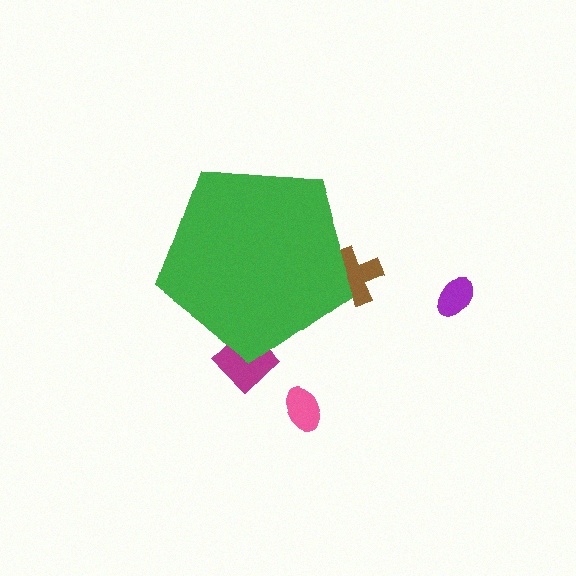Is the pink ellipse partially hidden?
No, the pink ellipse is fully visible.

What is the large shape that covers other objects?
A green pentagon.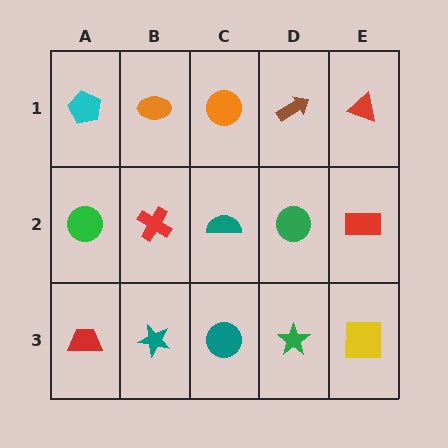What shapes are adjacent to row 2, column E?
A red triangle (row 1, column E), a yellow square (row 3, column E), a green circle (row 2, column D).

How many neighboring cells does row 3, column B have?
3.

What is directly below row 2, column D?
A green star.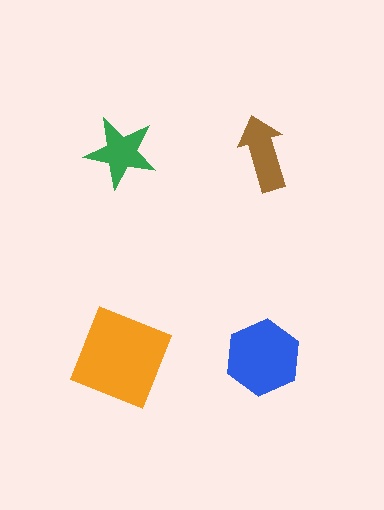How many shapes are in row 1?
2 shapes.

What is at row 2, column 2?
A blue hexagon.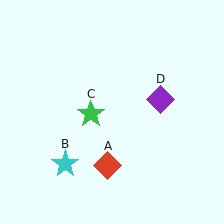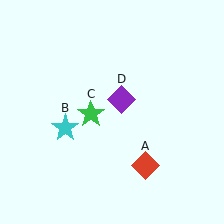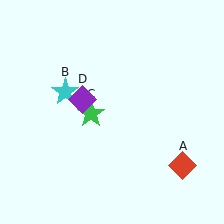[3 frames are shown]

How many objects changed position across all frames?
3 objects changed position: red diamond (object A), cyan star (object B), purple diamond (object D).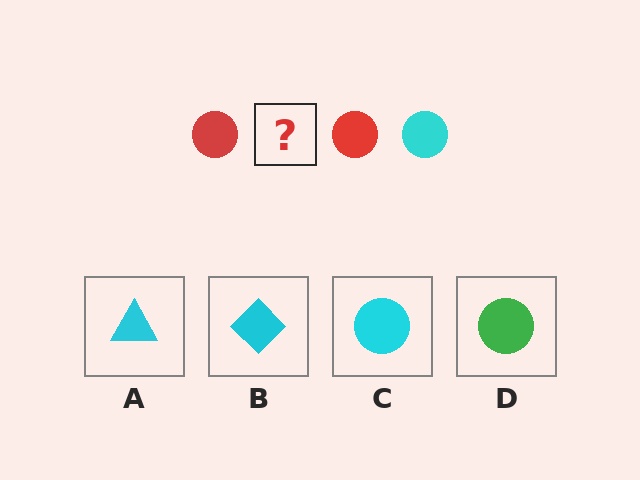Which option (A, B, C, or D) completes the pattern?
C.